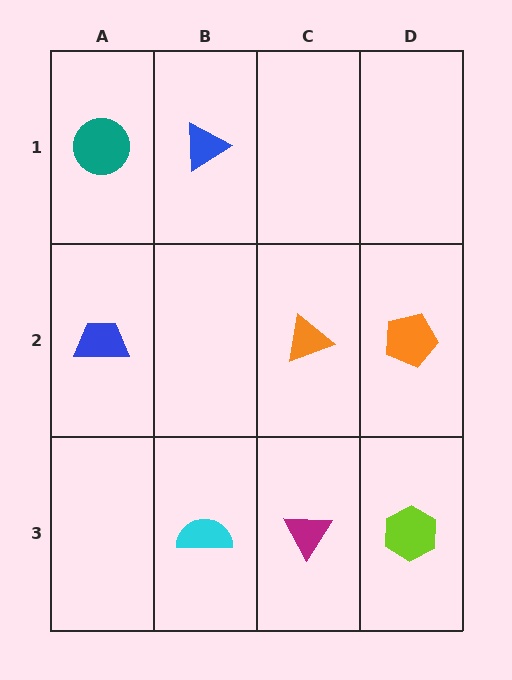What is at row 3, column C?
A magenta triangle.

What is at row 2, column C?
An orange triangle.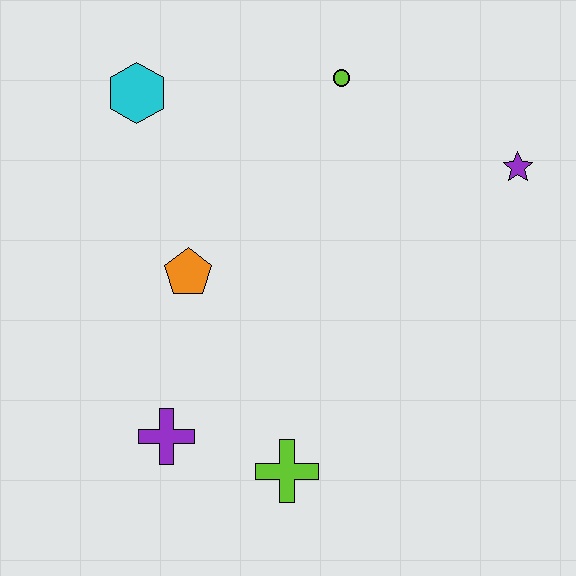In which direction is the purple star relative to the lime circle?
The purple star is to the right of the lime circle.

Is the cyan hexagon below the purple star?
No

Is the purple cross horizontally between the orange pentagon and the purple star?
No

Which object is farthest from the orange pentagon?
The purple star is farthest from the orange pentagon.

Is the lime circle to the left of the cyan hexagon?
No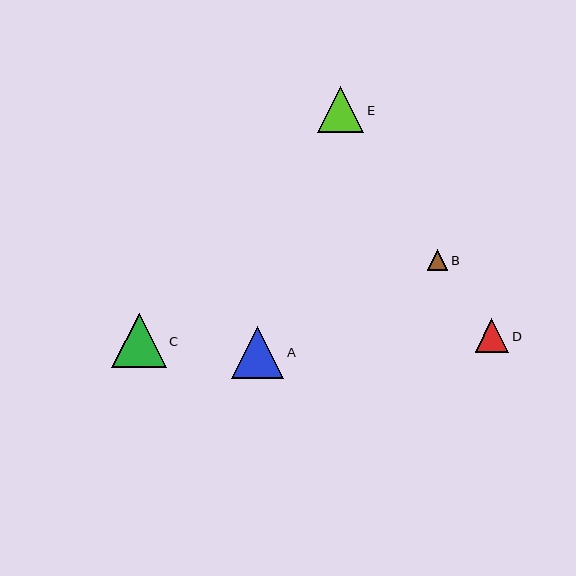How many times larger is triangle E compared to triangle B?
Triangle E is approximately 2.2 times the size of triangle B.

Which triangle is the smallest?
Triangle B is the smallest with a size of approximately 20 pixels.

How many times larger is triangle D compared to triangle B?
Triangle D is approximately 1.7 times the size of triangle B.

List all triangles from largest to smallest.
From largest to smallest: C, A, E, D, B.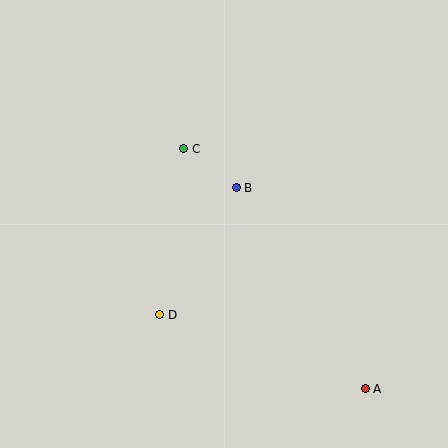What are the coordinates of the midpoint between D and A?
The midpoint between D and A is at (263, 352).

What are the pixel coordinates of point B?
Point B is at (236, 188).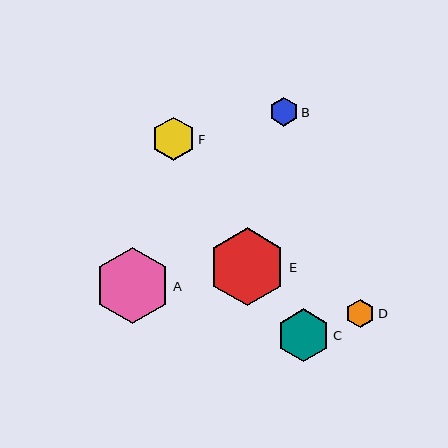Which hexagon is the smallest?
Hexagon D is the smallest with a size of approximately 29 pixels.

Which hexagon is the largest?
Hexagon E is the largest with a size of approximately 78 pixels.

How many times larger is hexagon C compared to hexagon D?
Hexagon C is approximately 1.8 times the size of hexagon D.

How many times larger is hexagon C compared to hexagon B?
Hexagon C is approximately 1.8 times the size of hexagon B.